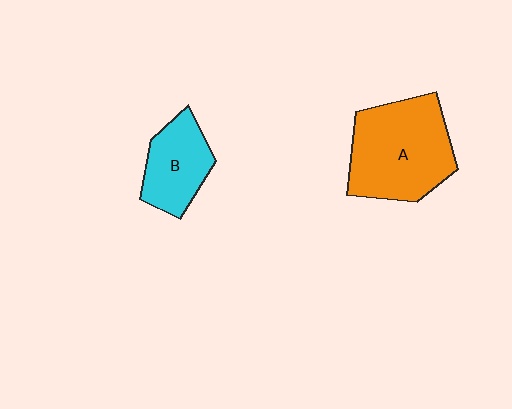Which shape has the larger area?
Shape A (orange).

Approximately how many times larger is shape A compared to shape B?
Approximately 1.8 times.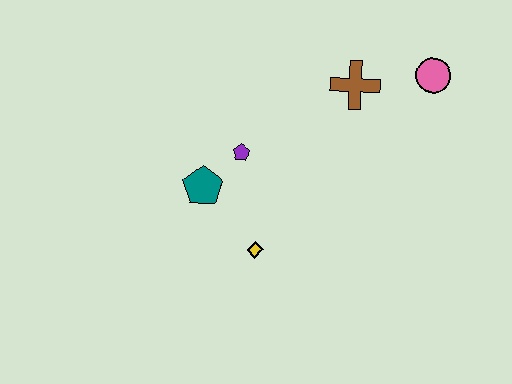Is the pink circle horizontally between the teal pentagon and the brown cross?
No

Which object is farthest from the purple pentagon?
The pink circle is farthest from the purple pentagon.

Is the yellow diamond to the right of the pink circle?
No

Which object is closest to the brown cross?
The pink circle is closest to the brown cross.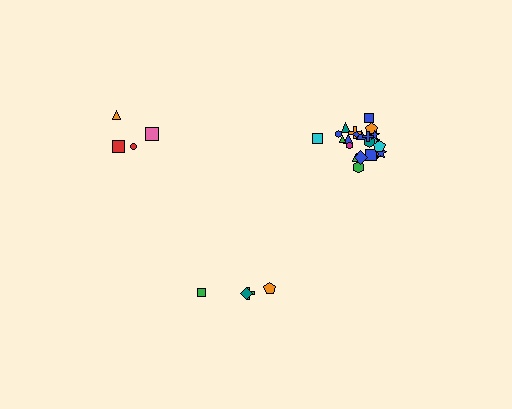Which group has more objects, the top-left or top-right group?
The top-right group.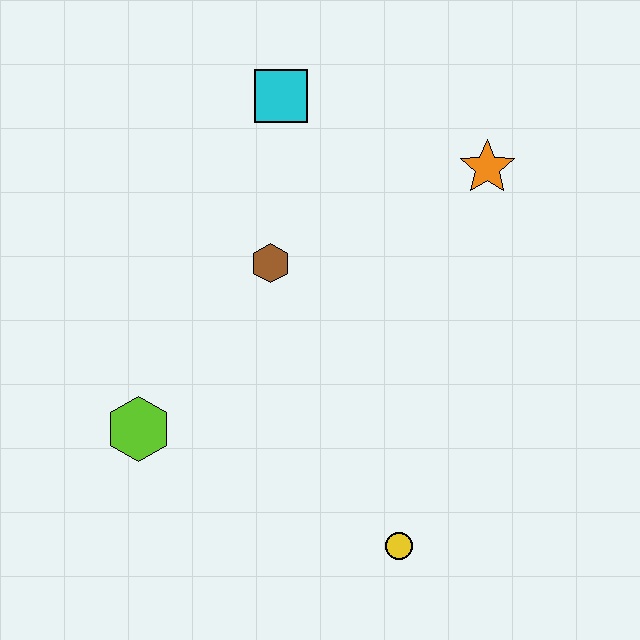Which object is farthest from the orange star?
The lime hexagon is farthest from the orange star.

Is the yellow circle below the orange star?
Yes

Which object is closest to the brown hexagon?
The cyan square is closest to the brown hexagon.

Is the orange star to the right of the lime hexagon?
Yes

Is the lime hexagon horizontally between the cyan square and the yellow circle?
No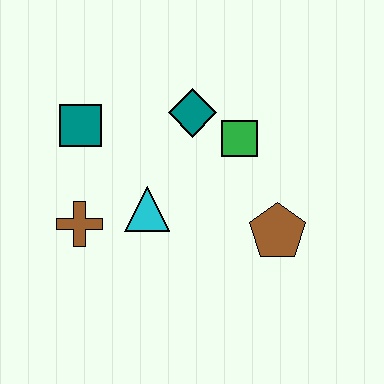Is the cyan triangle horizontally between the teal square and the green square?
Yes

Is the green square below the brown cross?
No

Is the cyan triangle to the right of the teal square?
Yes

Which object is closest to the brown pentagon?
The green square is closest to the brown pentagon.